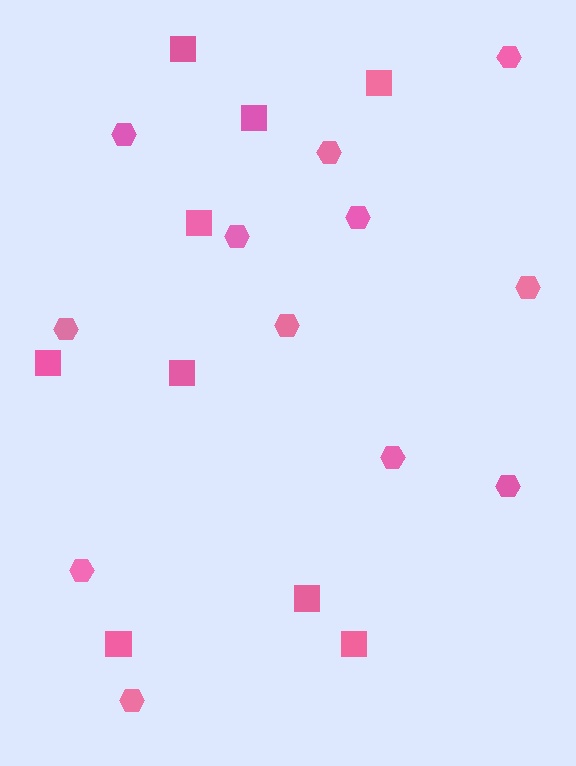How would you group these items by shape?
There are 2 groups: one group of hexagons (12) and one group of squares (9).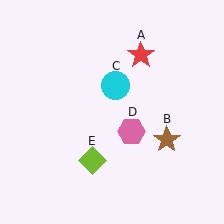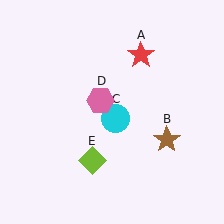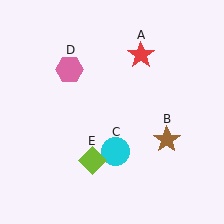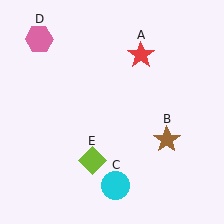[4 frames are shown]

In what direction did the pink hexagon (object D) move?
The pink hexagon (object D) moved up and to the left.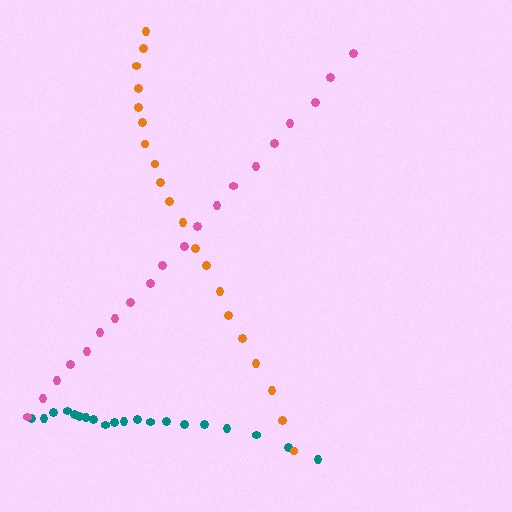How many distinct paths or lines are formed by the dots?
There are 3 distinct paths.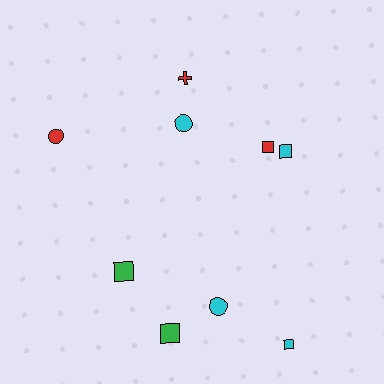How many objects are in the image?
There are 9 objects.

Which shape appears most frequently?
Square, with 5 objects.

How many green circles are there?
There are no green circles.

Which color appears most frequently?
Cyan, with 4 objects.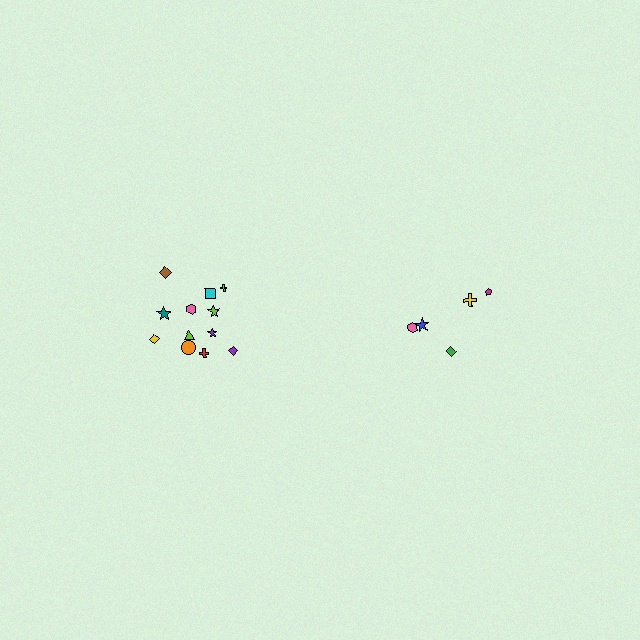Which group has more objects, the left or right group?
The left group.